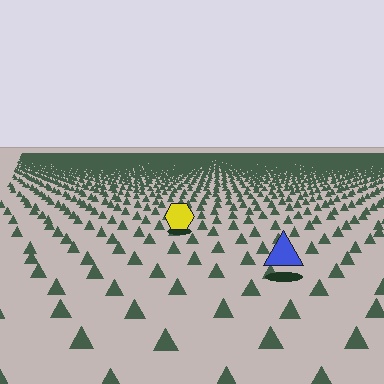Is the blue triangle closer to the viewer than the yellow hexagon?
Yes. The blue triangle is closer — you can tell from the texture gradient: the ground texture is coarser near it.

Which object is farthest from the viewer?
The yellow hexagon is farthest from the viewer. It appears smaller and the ground texture around it is denser.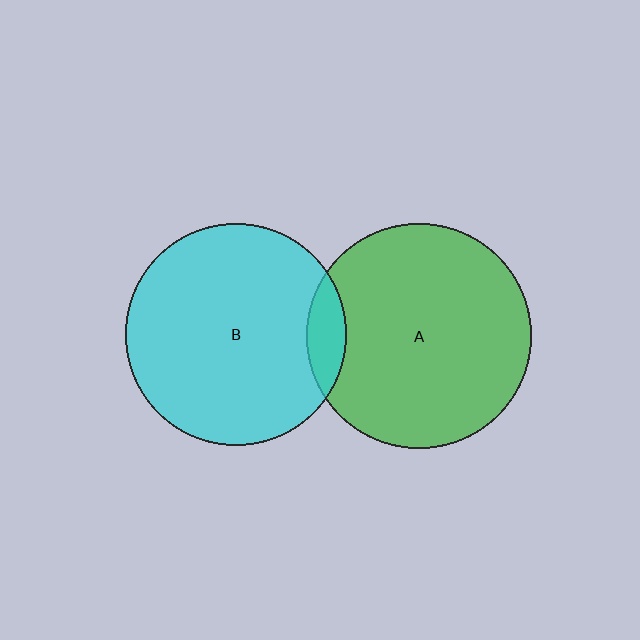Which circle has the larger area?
Circle A (green).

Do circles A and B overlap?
Yes.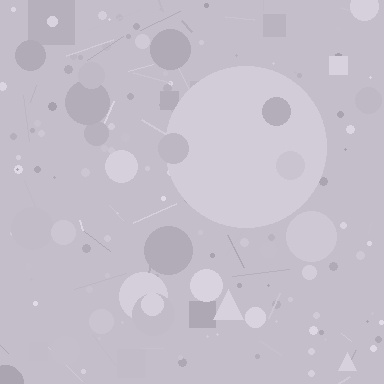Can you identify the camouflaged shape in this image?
The camouflaged shape is a circle.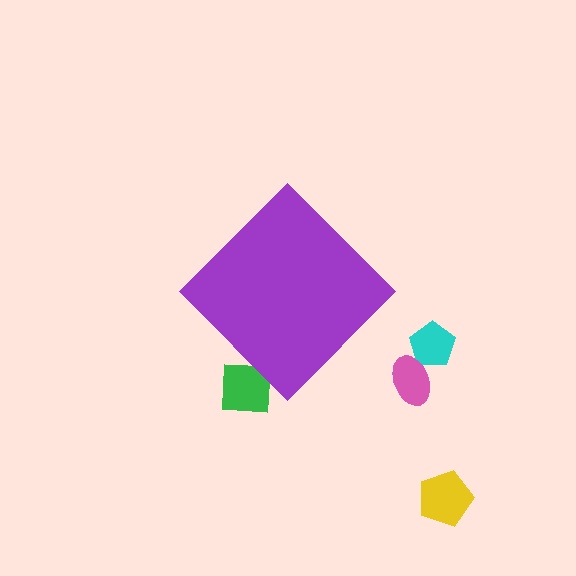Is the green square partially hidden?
Yes, the green square is partially hidden behind the purple diamond.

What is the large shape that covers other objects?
A purple diamond.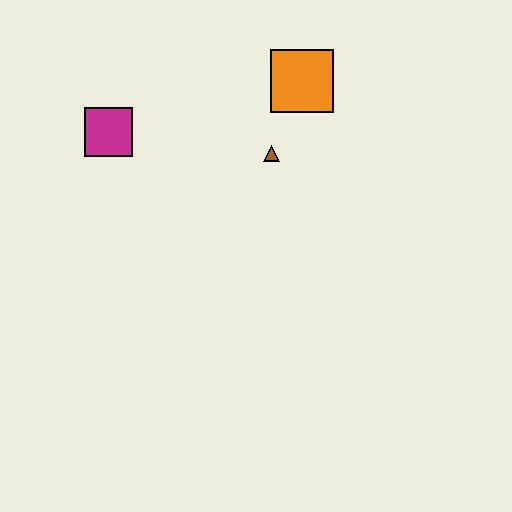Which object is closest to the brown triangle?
The orange square is closest to the brown triangle.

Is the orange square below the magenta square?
No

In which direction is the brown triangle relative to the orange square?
The brown triangle is below the orange square.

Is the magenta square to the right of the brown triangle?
No